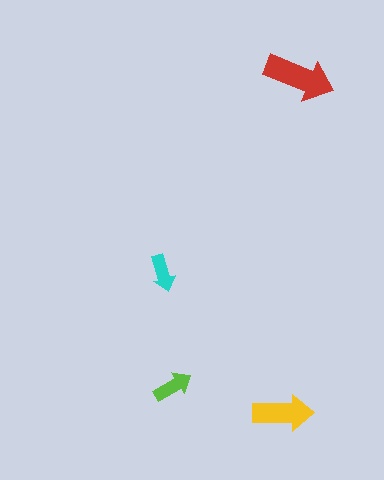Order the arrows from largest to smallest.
the red one, the yellow one, the lime one, the cyan one.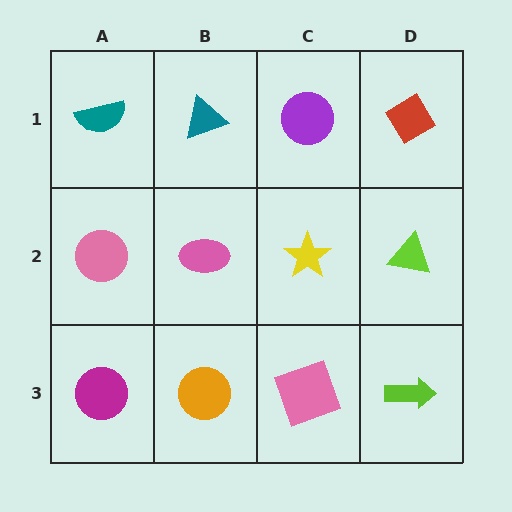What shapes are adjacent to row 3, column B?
A pink ellipse (row 2, column B), a magenta circle (row 3, column A), a pink square (row 3, column C).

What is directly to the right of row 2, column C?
A lime triangle.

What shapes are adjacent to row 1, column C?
A yellow star (row 2, column C), a teal triangle (row 1, column B), a red diamond (row 1, column D).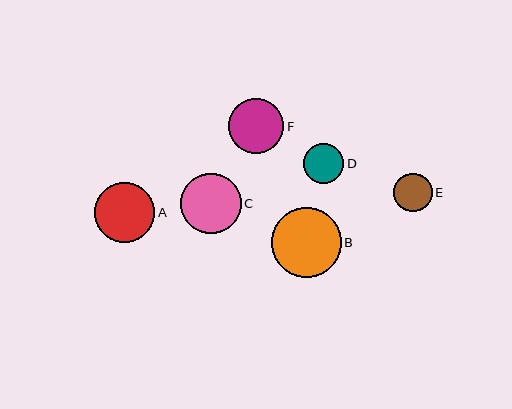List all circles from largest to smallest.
From largest to smallest: B, C, A, F, D, E.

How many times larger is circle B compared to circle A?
Circle B is approximately 1.2 times the size of circle A.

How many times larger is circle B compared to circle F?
Circle B is approximately 1.3 times the size of circle F.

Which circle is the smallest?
Circle E is the smallest with a size of approximately 39 pixels.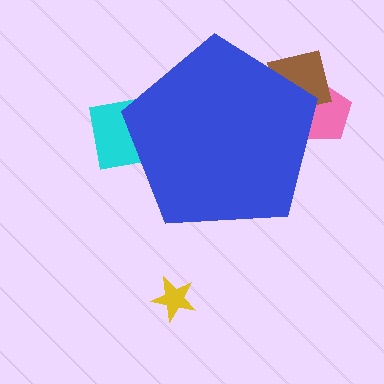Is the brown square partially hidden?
Yes, the brown square is partially hidden behind the blue pentagon.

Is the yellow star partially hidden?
No, the yellow star is fully visible.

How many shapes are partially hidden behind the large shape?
3 shapes are partially hidden.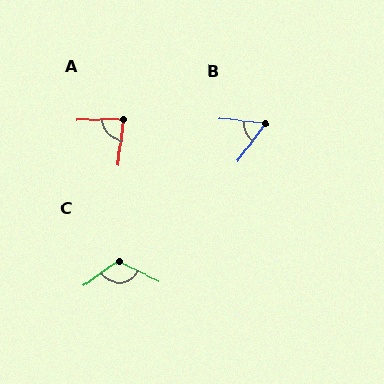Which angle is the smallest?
B, at approximately 58 degrees.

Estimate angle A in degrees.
Approximately 81 degrees.